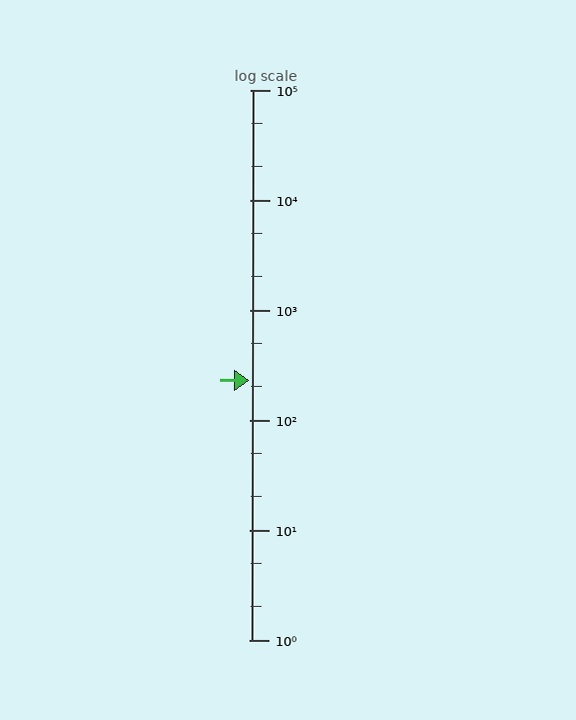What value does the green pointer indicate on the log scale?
The pointer indicates approximately 230.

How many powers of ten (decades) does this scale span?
The scale spans 5 decades, from 1 to 100000.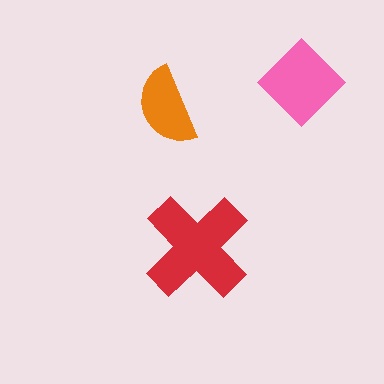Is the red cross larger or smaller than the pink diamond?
Larger.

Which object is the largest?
The red cross.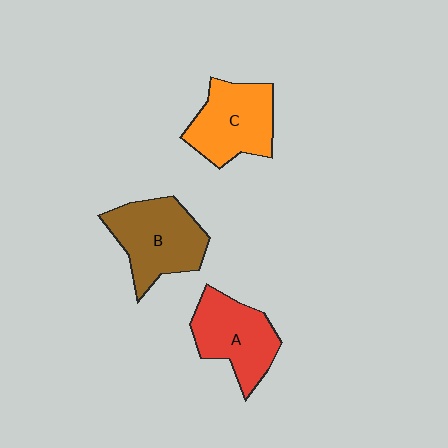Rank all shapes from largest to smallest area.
From largest to smallest: B (brown), C (orange), A (red).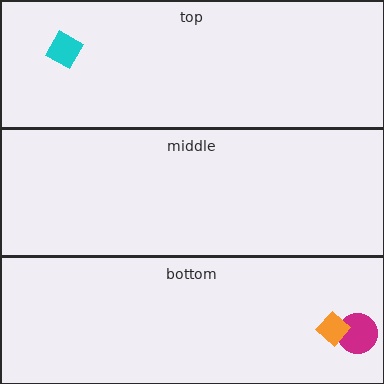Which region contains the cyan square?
The top region.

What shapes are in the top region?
The cyan square.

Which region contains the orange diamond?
The bottom region.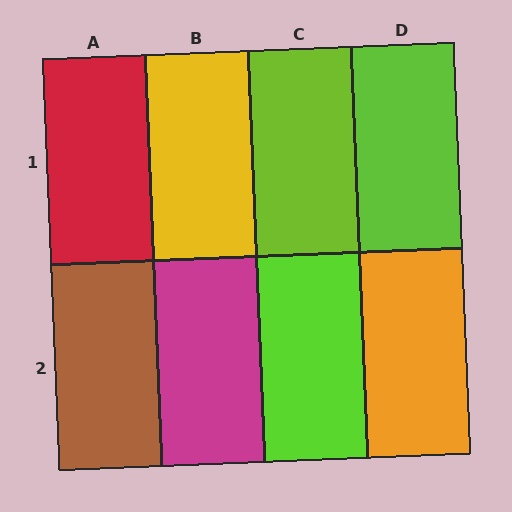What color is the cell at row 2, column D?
Orange.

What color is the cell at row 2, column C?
Lime.